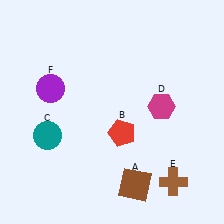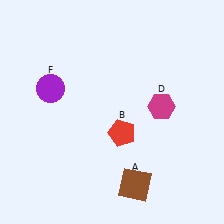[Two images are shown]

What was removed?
The teal circle (C), the brown cross (E) were removed in Image 2.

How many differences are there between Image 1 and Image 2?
There are 2 differences between the two images.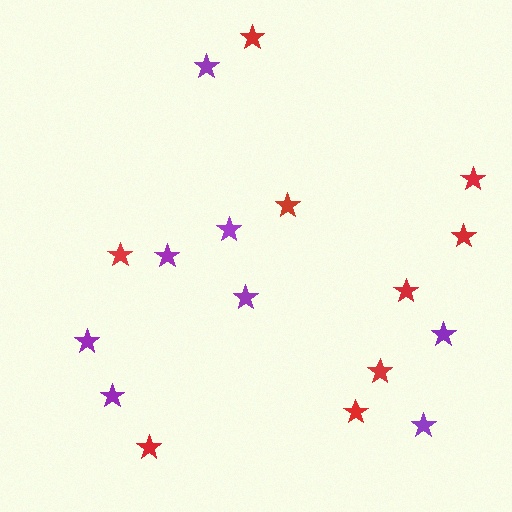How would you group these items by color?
There are 2 groups: one group of purple stars (8) and one group of red stars (9).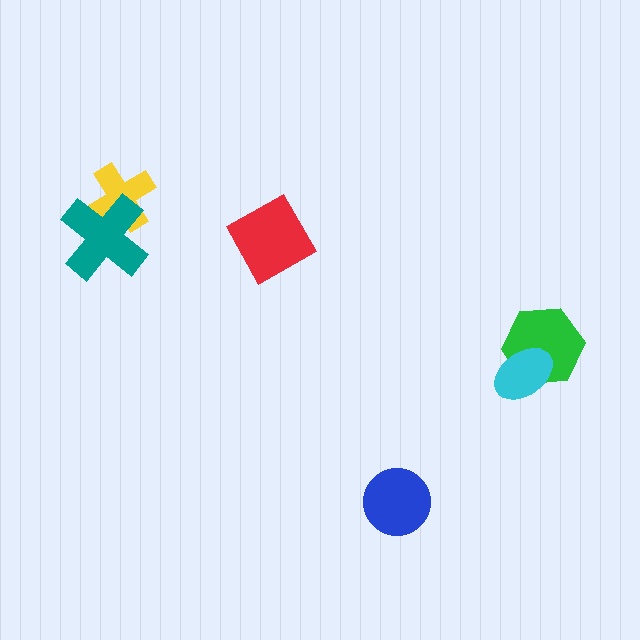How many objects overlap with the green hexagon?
1 object overlaps with the green hexagon.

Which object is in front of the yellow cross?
The teal cross is in front of the yellow cross.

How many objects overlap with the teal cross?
1 object overlaps with the teal cross.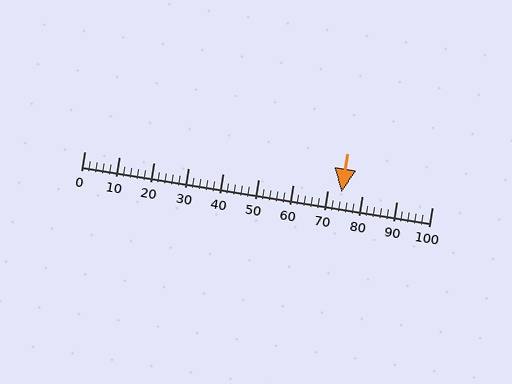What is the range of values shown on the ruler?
The ruler shows values from 0 to 100.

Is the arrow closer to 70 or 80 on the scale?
The arrow is closer to 70.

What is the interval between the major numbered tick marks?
The major tick marks are spaced 10 units apart.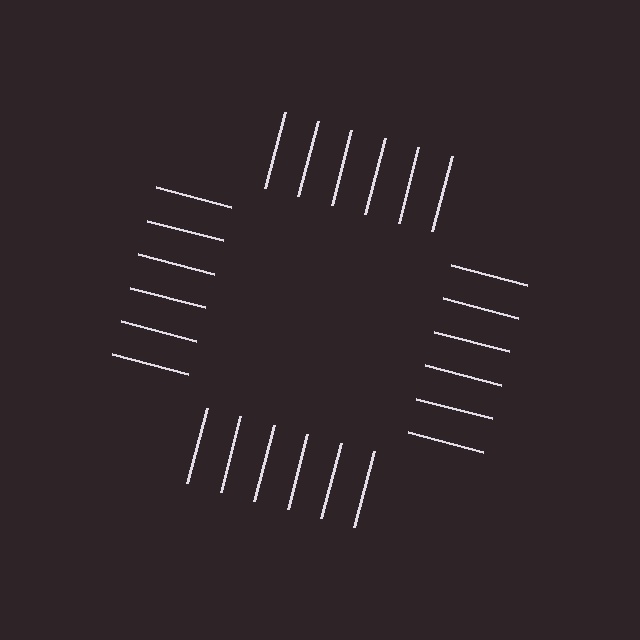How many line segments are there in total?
24 — 6 along each of the 4 edges.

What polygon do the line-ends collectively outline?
An illusory square — the line segments terminate on its edges but no continuous stroke is drawn.